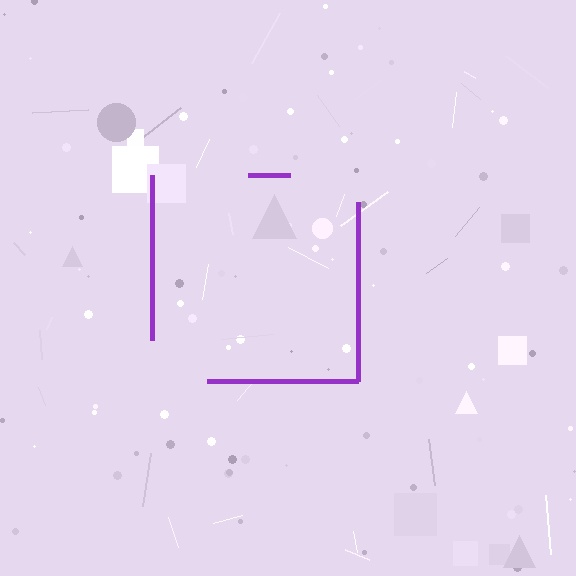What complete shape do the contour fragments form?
The contour fragments form a square.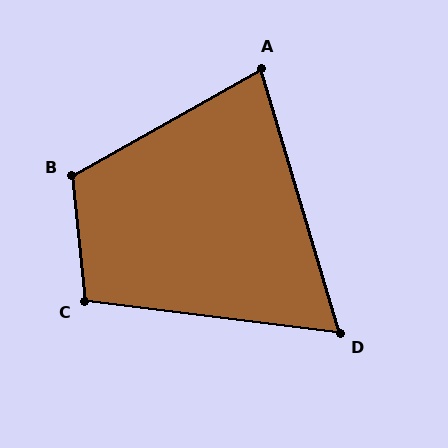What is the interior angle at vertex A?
Approximately 77 degrees (acute).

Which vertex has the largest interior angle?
B, at approximately 114 degrees.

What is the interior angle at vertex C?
Approximately 103 degrees (obtuse).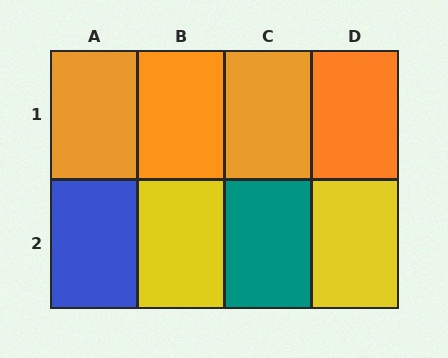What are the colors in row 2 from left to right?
Blue, yellow, teal, yellow.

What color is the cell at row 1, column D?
Orange.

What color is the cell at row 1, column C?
Orange.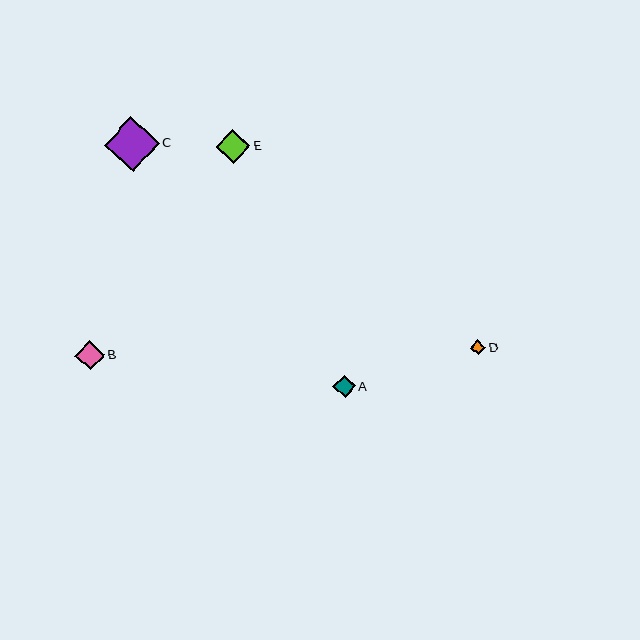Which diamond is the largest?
Diamond C is the largest with a size of approximately 55 pixels.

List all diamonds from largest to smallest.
From largest to smallest: C, E, B, A, D.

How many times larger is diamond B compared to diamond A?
Diamond B is approximately 1.3 times the size of diamond A.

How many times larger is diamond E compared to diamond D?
Diamond E is approximately 2.2 times the size of diamond D.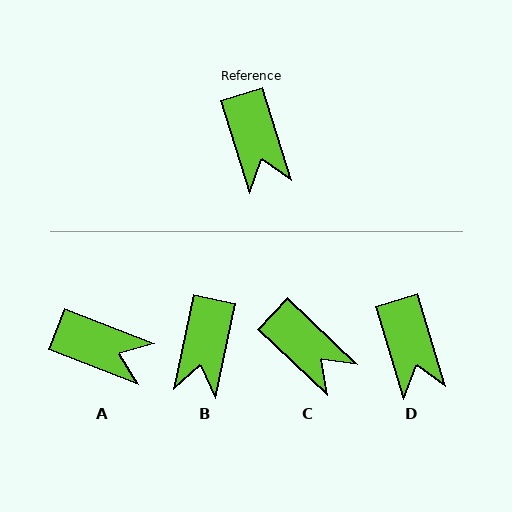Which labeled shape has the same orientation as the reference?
D.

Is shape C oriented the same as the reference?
No, it is off by about 30 degrees.